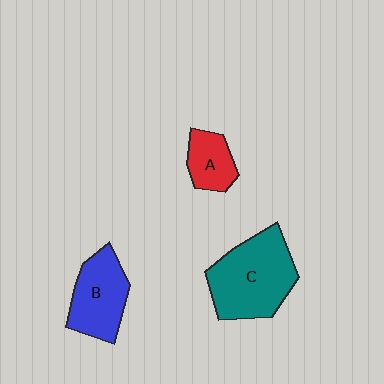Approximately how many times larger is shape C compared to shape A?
Approximately 2.4 times.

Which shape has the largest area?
Shape C (teal).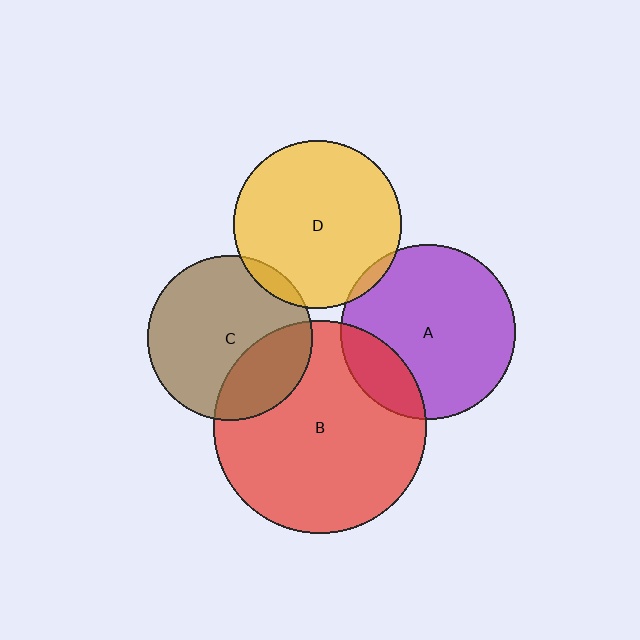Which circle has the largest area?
Circle B (red).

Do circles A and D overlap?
Yes.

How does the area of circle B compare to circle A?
Approximately 1.5 times.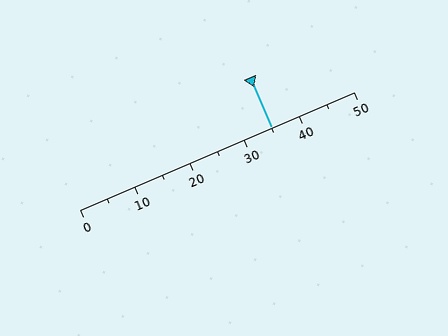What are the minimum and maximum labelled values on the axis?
The axis runs from 0 to 50.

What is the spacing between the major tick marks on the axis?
The major ticks are spaced 10 apart.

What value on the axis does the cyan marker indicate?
The marker indicates approximately 35.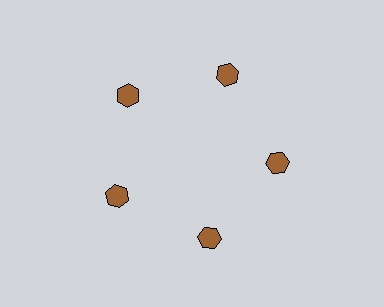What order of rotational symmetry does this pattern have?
This pattern has 5-fold rotational symmetry.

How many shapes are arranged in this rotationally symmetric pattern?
There are 5 shapes, arranged in 5 groups of 1.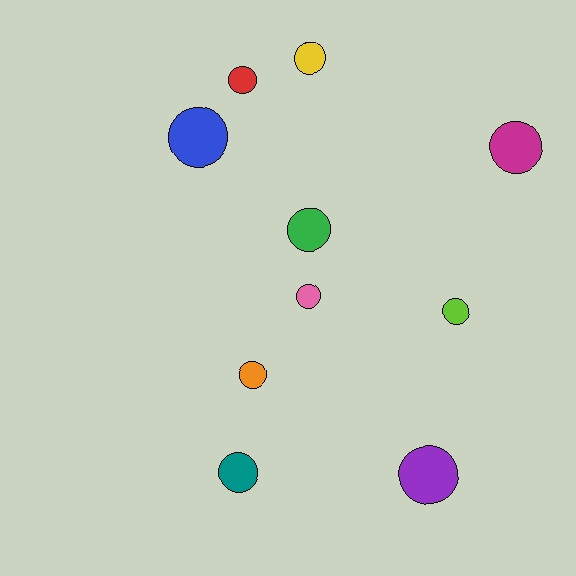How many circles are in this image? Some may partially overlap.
There are 10 circles.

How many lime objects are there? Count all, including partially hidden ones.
There is 1 lime object.